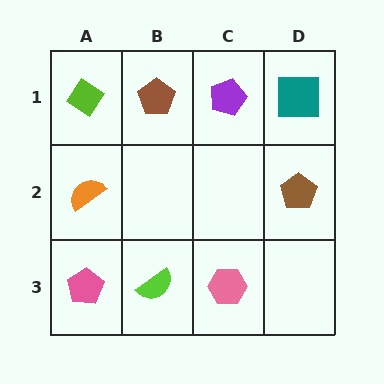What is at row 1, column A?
A lime diamond.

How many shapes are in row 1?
4 shapes.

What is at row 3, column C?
A pink hexagon.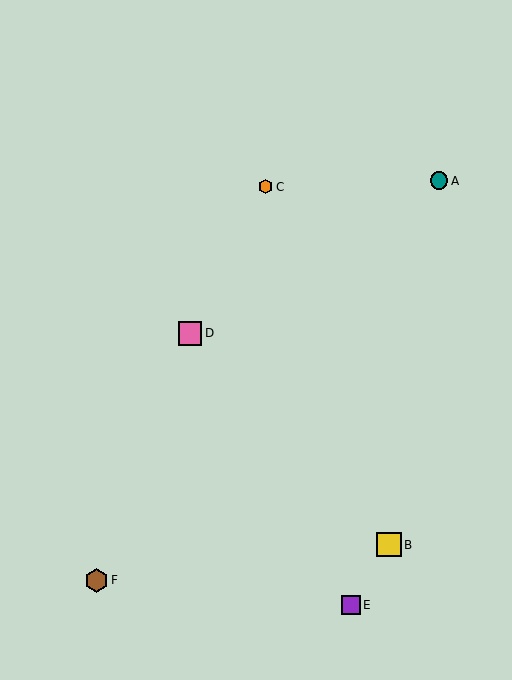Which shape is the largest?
The yellow square (labeled B) is the largest.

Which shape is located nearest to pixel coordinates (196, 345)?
The pink square (labeled D) at (190, 333) is nearest to that location.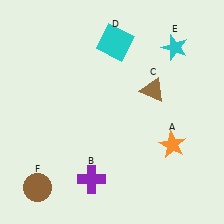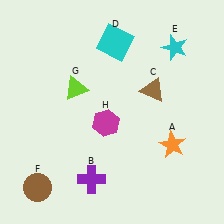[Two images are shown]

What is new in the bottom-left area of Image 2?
A magenta hexagon (H) was added in the bottom-left area of Image 2.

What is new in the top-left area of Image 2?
A lime triangle (G) was added in the top-left area of Image 2.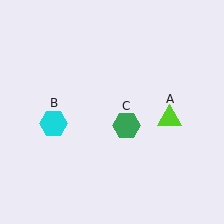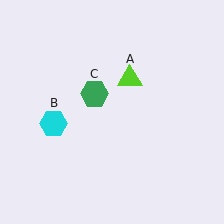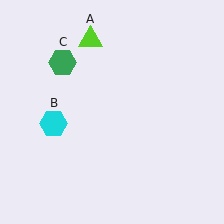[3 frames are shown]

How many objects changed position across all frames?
2 objects changed position: lime triangle (object A), green hexagon (object C).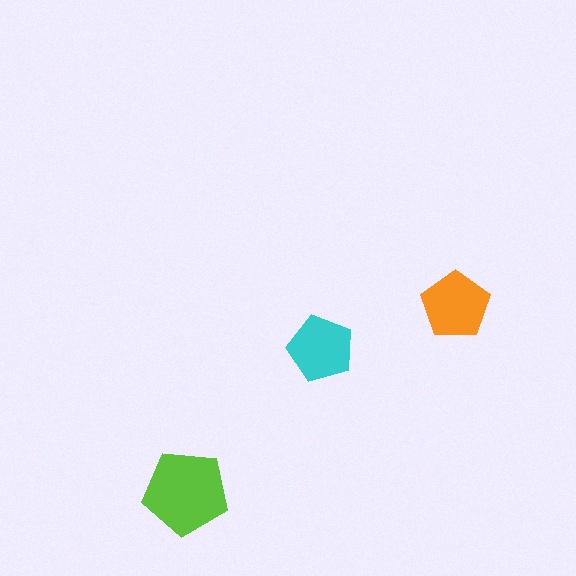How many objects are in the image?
There are 3 objects in the image.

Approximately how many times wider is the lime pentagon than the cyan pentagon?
About 1.5 times wider.